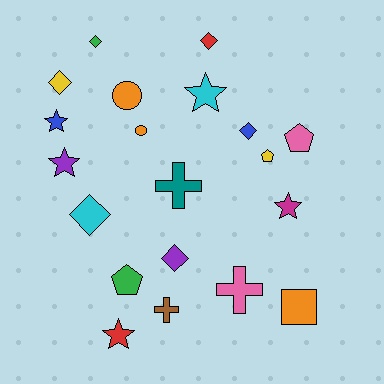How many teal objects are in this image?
There is 1 teal object.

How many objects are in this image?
There are 20 objects.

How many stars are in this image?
There are 5 stars.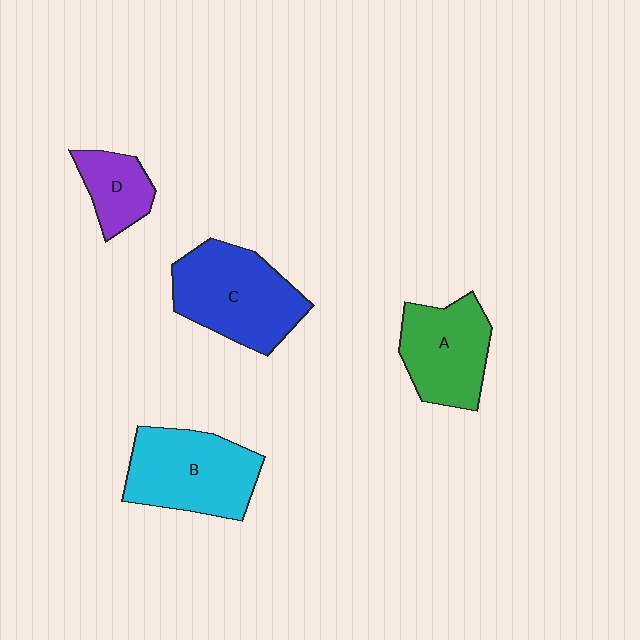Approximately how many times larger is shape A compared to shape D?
Approximately 1.7 times.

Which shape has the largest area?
Shape C (blue).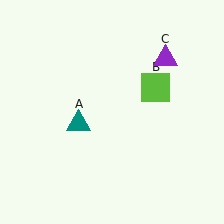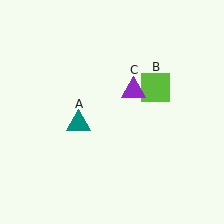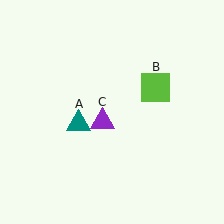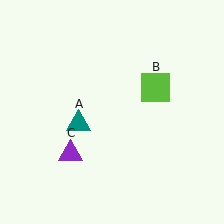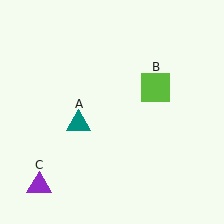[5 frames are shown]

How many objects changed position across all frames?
1 object changed position: purple triangle (object C).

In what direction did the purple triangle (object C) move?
The purple triangle (object C) moved down and to the left.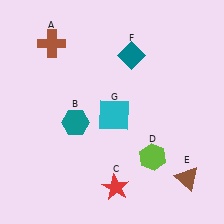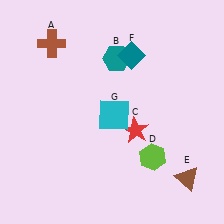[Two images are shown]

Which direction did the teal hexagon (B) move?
The teal hexagon (B) moved up.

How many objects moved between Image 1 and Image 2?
2 objects moved between the two images.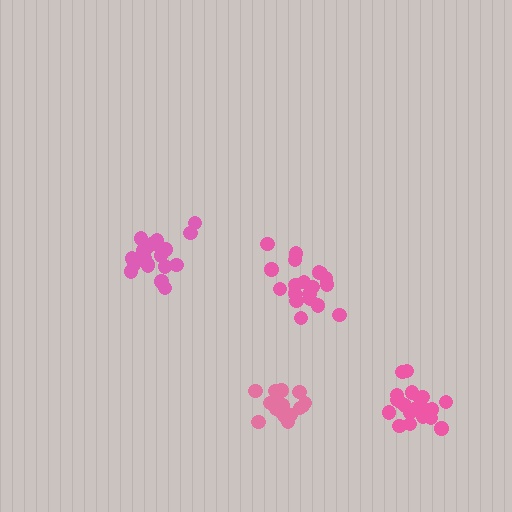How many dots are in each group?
Group 1: 20 dots, Group 2: 21 dots, Group 3: 19 dots, Group 4: 17 dots (77 total).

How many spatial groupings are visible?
There are 4 spatial groupings.